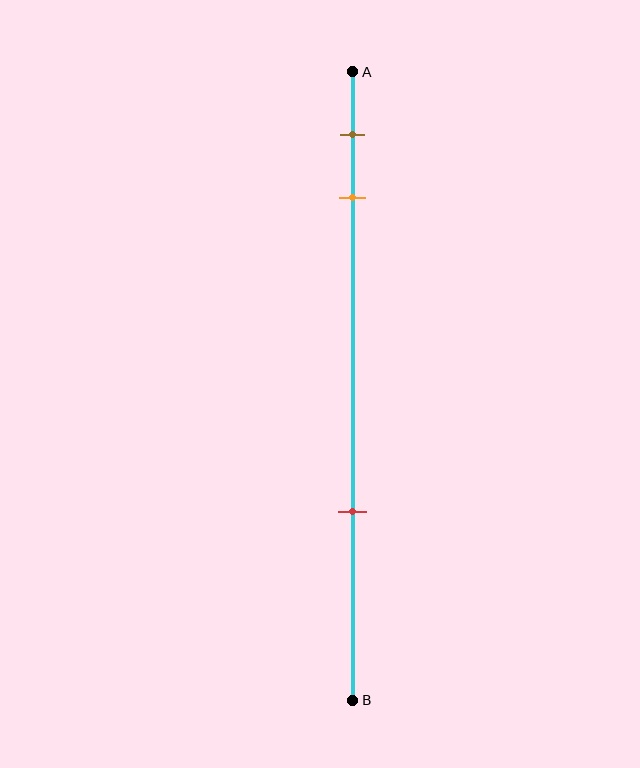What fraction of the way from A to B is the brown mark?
The brown mark is approximately 10% (0.1) of the way from A to B.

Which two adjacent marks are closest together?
The brown and orange marks are the closest adjacent pair.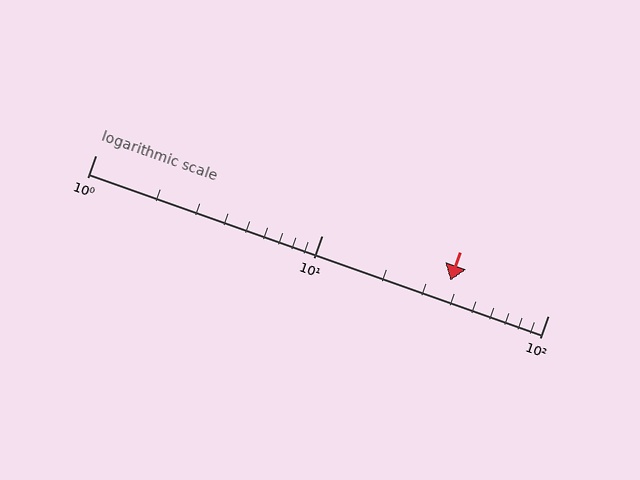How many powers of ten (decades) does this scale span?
The scale spans 2 decades, from 1 to 100.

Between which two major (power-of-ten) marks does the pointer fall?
The pointer is between 10 and 100.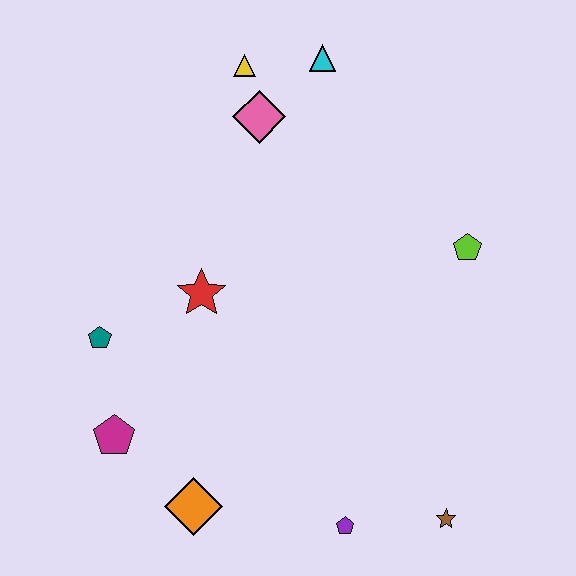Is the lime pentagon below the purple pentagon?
No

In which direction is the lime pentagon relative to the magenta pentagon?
The lime pentagon is to the right of the magenta pentagon.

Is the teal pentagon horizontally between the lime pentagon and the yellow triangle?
No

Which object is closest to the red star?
The teal pentagon is closest to the red star.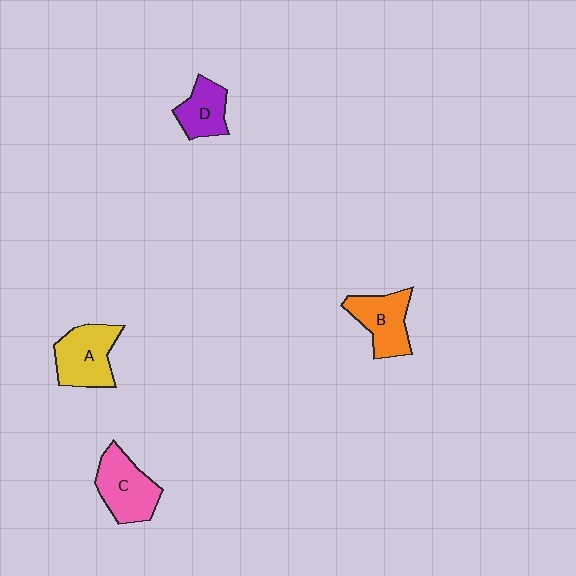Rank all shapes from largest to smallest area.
From largest to smallest: C (pink), A (yellow), B (orange), D (purple).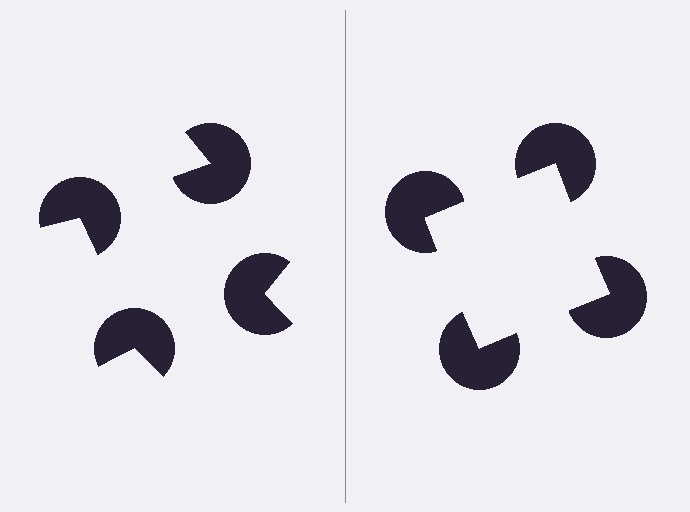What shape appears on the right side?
An illusory square.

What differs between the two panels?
The pac-man discs are positioned identically on both sides; only the wedge orientations differ. On the right they align to a square; on the left they are misaligned.